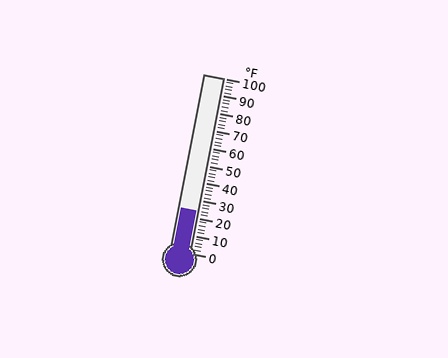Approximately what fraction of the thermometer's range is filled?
The thermometer is filled to approximately 25% of its range.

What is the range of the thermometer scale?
The thermometer scale ranges from 0°F to 100°F.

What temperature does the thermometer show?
The thermometer shows approximately 24°F.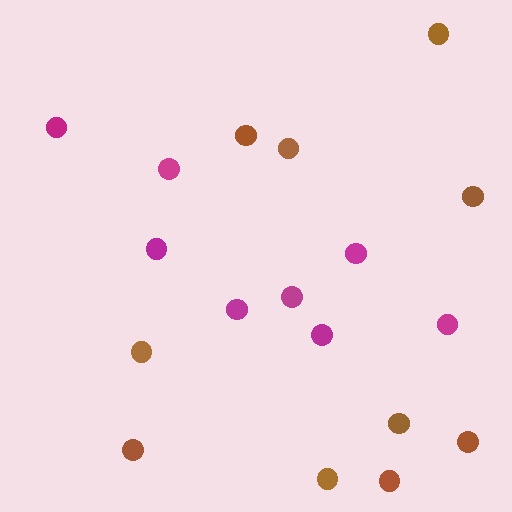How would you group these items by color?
There are 2 groups: one group of magenta circles (8) and one group of brown circles (10).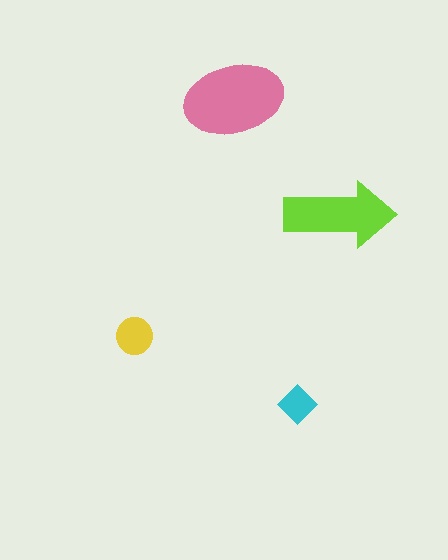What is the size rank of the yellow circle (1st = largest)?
3rd.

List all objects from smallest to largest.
The cyan diamond, the yellow circle, the lime arrow, the pink ellipse.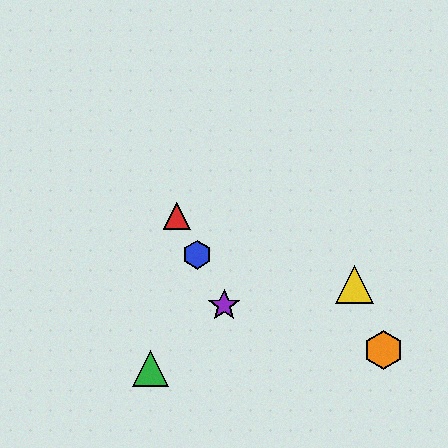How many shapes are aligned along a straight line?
3 shapes (the red triangle, the blue hexagon, the purple star) are aligned along a straight line.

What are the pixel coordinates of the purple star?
The purple star is at (224, 305).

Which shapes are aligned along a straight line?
The red triangle, the blue hexagon, the purple star are aligned along a straight line.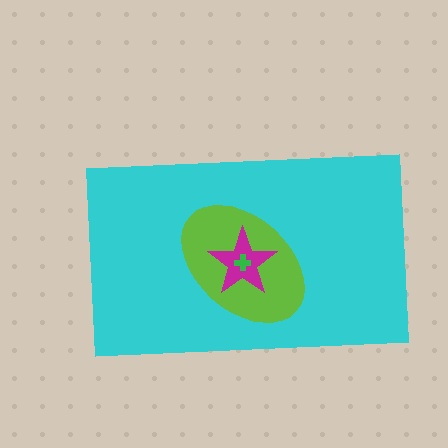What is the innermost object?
The green cross.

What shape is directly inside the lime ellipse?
The magenta star.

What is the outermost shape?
The cyan rectangle.